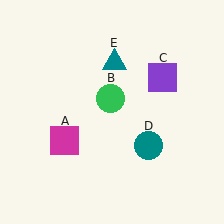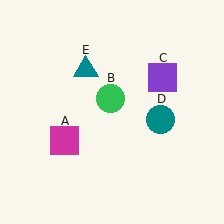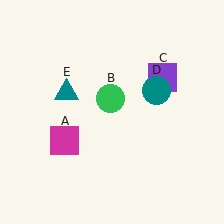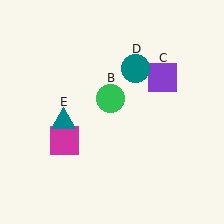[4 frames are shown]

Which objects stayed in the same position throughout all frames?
Magenta square (object A) and green circle (object B) and purple square (object C) remained stationary.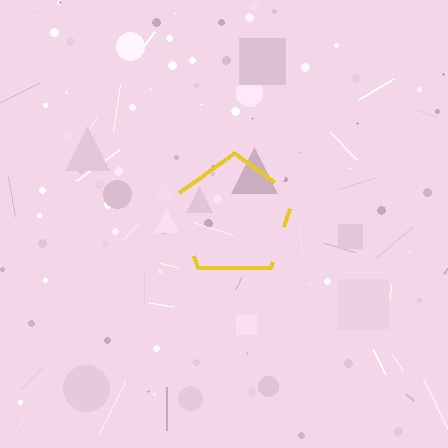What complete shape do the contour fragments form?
The contour fragments form a pentagon.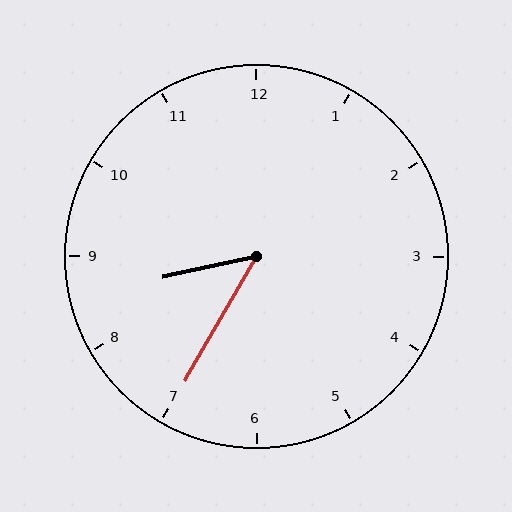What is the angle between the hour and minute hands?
Approximately 48 degrees.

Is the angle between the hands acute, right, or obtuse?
It is acute.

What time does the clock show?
8:35.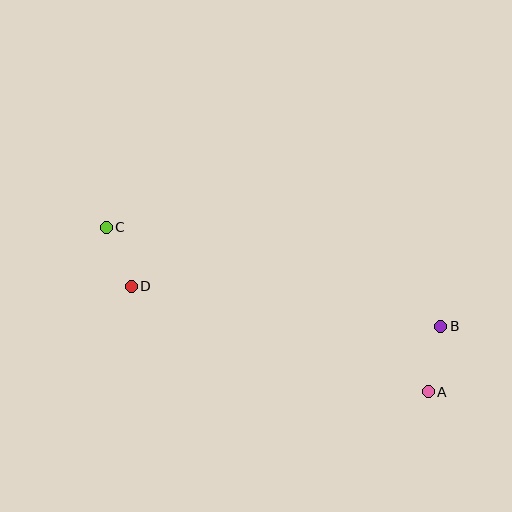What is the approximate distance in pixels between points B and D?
The distance between B and D is approximately 312 pixels.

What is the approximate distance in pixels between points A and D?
The distance between A and D is approximately 315 pixels.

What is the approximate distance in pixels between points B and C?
The distance between B and C is approximately 349 pixels.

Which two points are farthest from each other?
Points A and C are farthest from each other.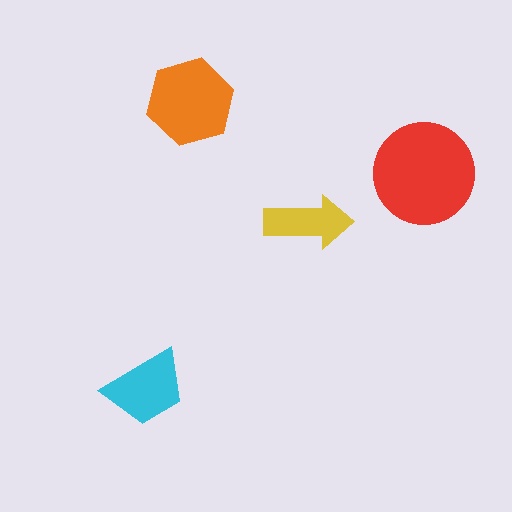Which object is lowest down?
The cyan trapezoid is bottommost.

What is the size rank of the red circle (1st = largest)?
1st.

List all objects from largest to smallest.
The red circle, the orange hexagon, the cyan trapezoid, the yellow arrow.